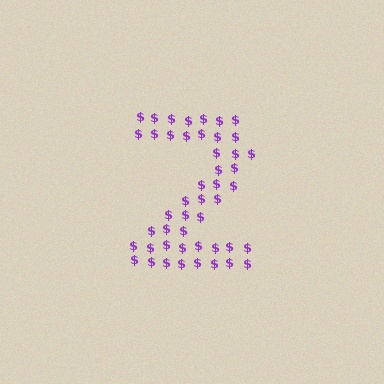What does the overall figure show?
The overall figure shows the digit 2.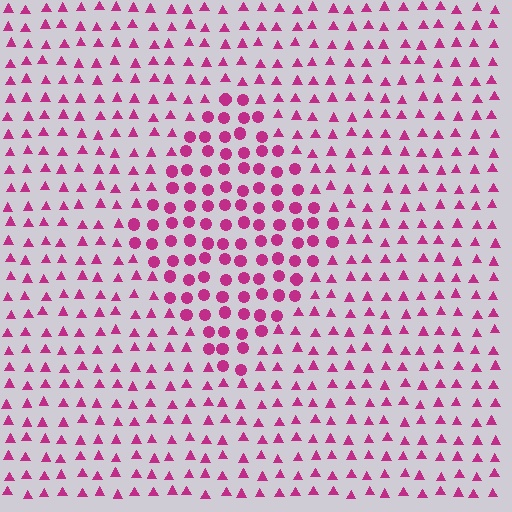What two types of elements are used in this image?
The image uses circles inside the diamond region and triangles outside it.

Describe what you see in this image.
The image is filled with small magenta elements arranged in a uniform grid. A diamond-shaped region contains circles, while the surrounding area contains triangles. The boundary is defined purely by the change in element shape.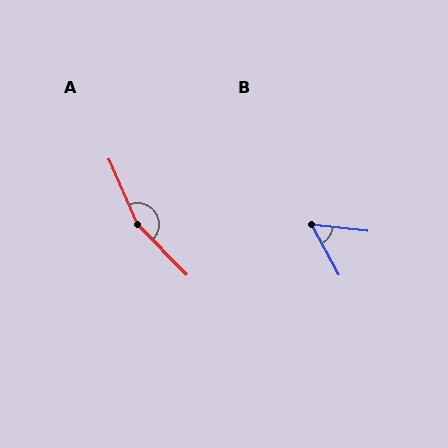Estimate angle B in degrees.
Approximately 55 degrees.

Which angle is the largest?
A, at approximately 159 degrees.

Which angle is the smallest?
B, at approximately 55 degrees.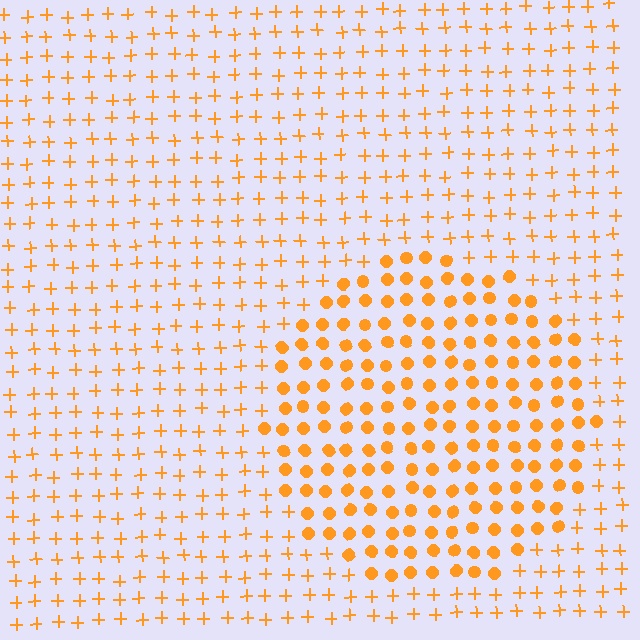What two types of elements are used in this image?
The image uses circles inside the circle region and plus signs outside it.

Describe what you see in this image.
The image is filled with small orange elements arranged in a uniform grid. A circle-shaped region contains circles, while the surrounding area contains plus signs. The boundary is defined purely by the change in element shape.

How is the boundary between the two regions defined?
The boundary is defined by a change in element shape: circles inside vs. plus signs outside. All elements share the same color and spacing.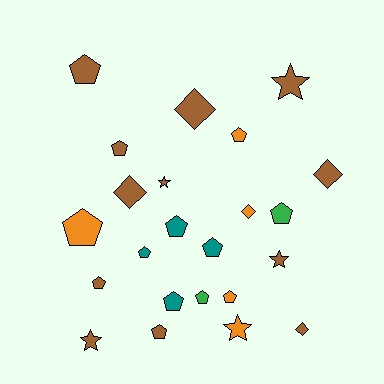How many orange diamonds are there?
There is 1 orange diamond.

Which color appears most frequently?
Brown, with 12 objects.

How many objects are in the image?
There are 23 objects.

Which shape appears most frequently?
Pentagon, with 13 objects.